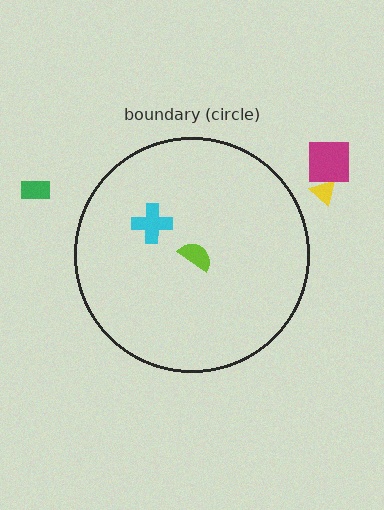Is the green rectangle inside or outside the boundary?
Outside.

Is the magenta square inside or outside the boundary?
Outside.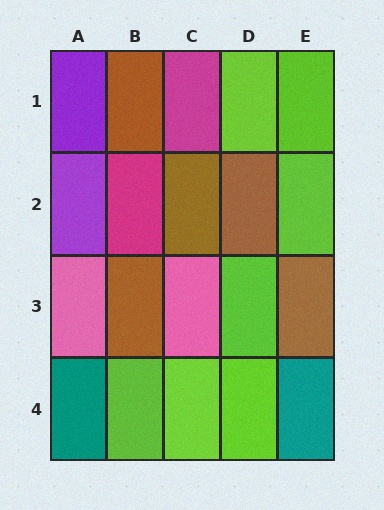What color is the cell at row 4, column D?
Lime.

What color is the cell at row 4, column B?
Lime.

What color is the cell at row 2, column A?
Purple.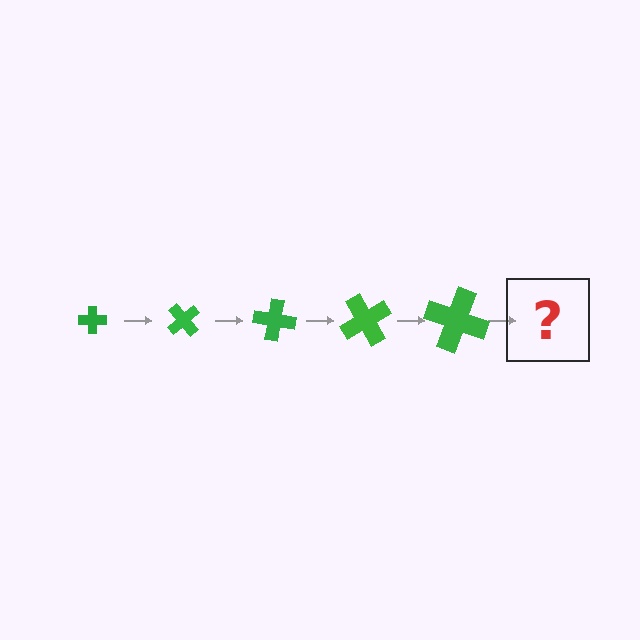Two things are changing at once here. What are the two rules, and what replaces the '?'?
The two rules are that the cross grows larger each step and it rotates 50 degrees each step. The '?' should be a cross, larger than the previous one and rotated 250 degrees from the start.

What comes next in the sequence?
The next element should be a cross, larger than the previous one and rotated 250 degrees from the start.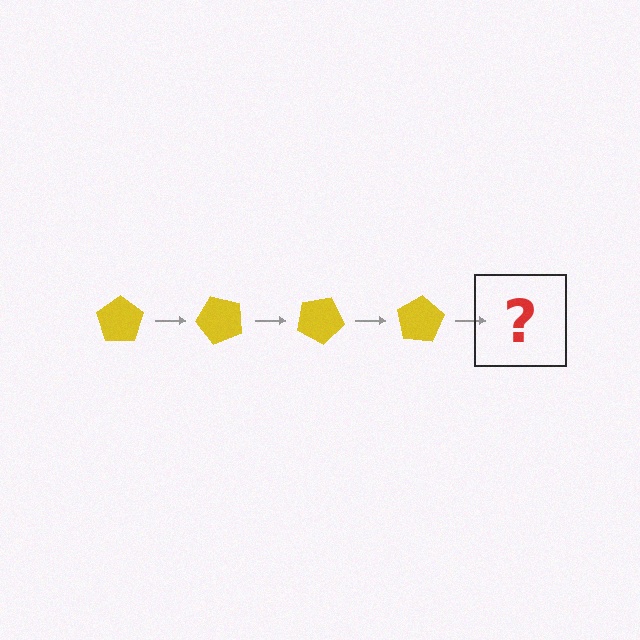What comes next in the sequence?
The next element should be a yellow pentagon rotated 200 degrees.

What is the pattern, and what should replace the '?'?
The pattern is that the pentagon rotates 50 degrees each step. The '?' should be a yellow pentagon rotated 200 degrees.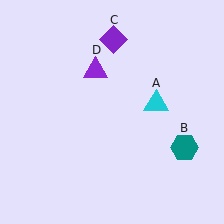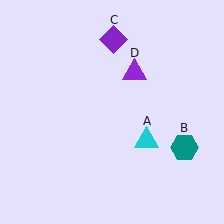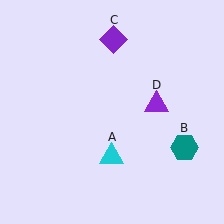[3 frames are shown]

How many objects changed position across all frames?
2 objects changed position: cyan triangle (object A), purple triangle (object D).